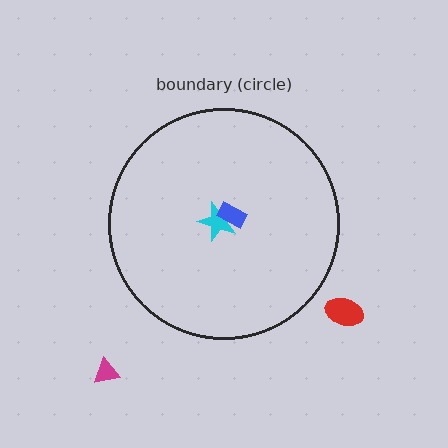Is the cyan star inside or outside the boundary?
Inside.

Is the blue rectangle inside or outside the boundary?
Inside.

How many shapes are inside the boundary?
2 inside, 2 outside.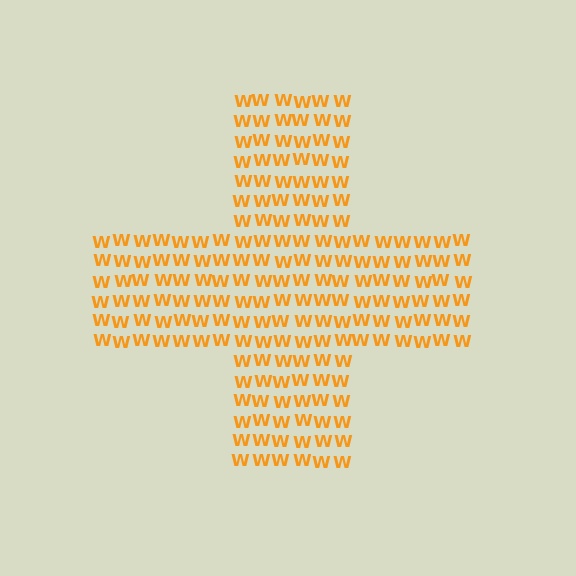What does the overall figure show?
The overall figure shows a cross.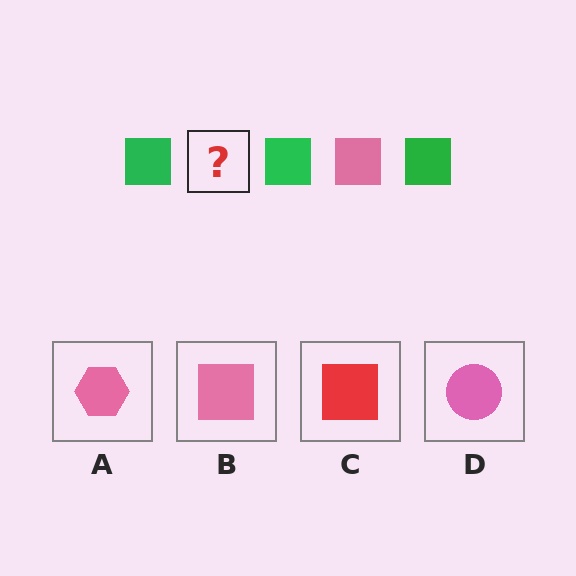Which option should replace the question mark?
Option B.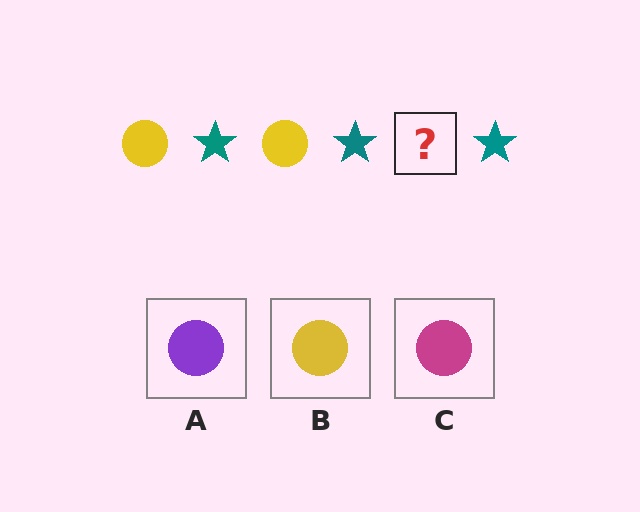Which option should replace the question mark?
Option B.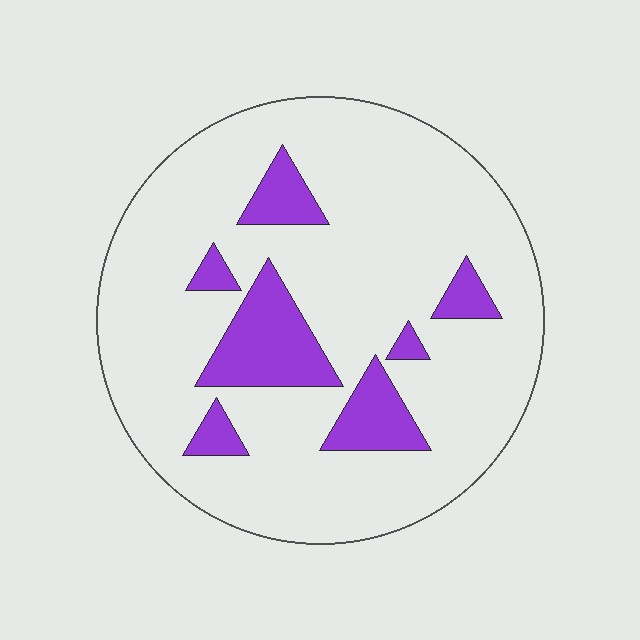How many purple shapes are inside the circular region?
7.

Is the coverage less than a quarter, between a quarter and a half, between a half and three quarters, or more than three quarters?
Less than a quarter.